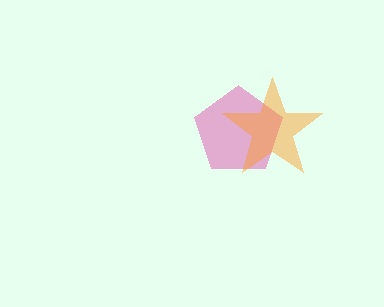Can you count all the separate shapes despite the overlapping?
Yes, there are 2 separate shapes.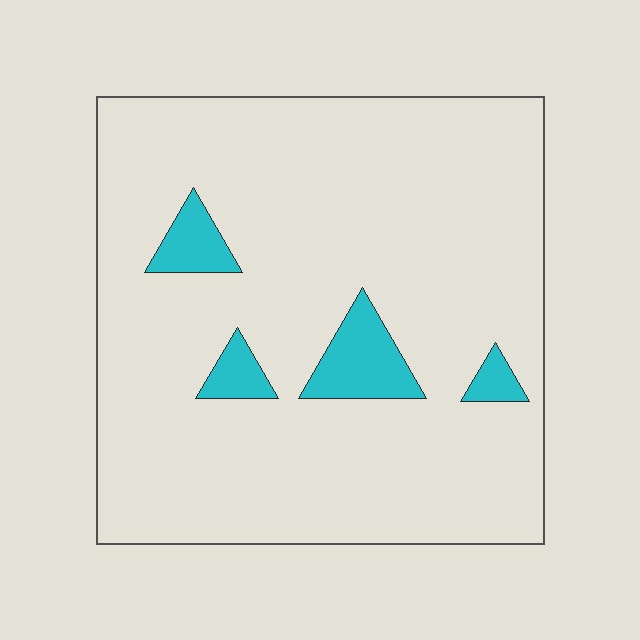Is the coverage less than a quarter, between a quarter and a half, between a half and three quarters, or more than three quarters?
Less than a quarter.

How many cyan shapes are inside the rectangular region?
4.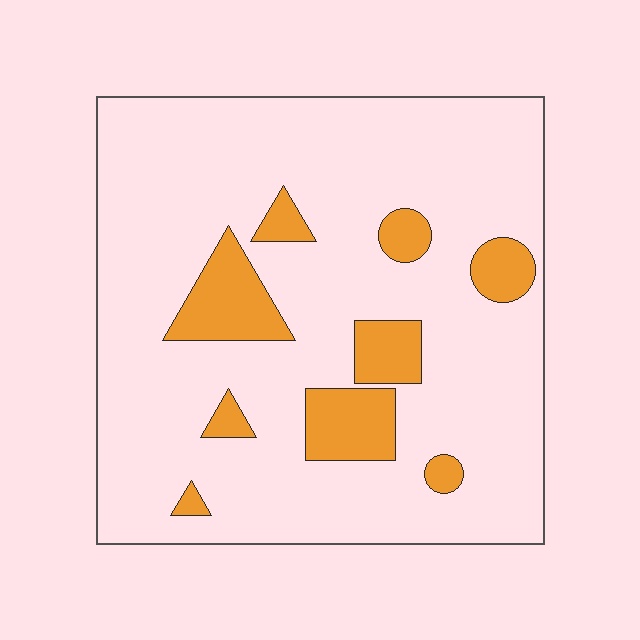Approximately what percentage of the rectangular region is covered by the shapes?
Approximately 15%.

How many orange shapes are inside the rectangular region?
9.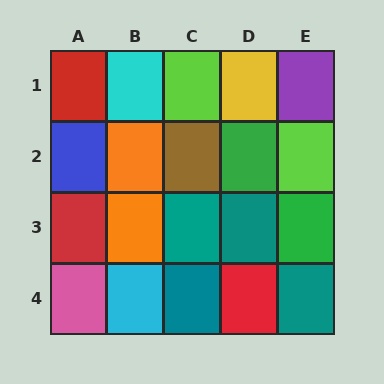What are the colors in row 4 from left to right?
Pink, cyan, teal, red, teal.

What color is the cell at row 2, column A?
Blue.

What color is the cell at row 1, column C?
Lime.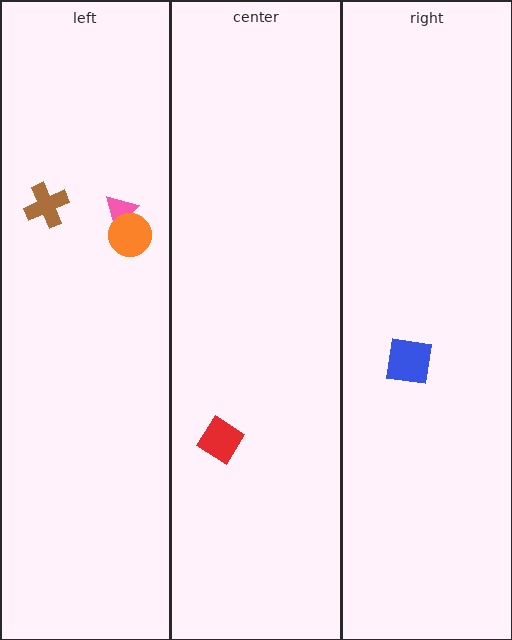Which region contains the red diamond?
The center region.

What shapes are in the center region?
The red diamond.